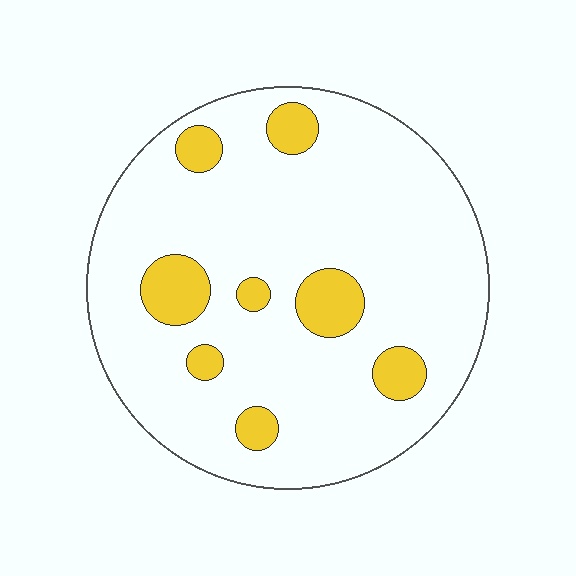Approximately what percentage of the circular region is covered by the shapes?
Approximately 15%.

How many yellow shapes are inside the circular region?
8.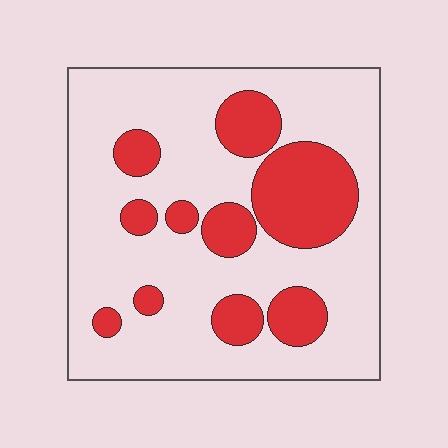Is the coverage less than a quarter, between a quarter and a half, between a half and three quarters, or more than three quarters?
Between a quarter and a half.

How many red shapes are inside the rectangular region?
10.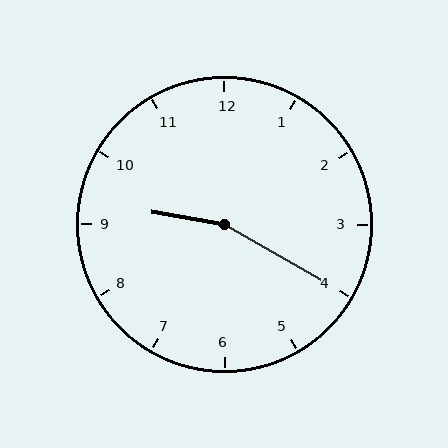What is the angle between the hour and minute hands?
Approximately 160 degrees.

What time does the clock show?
9:20.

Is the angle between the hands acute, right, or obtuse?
It is obtuse.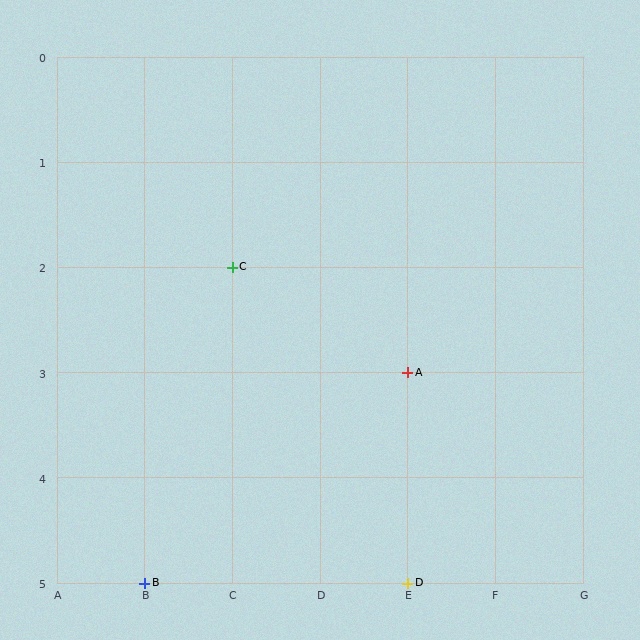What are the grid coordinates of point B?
Point B is at grid coordinates (B, 5).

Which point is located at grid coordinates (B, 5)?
Point B is at (B, 5).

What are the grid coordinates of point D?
Point D is at grid coordinates (E, 5).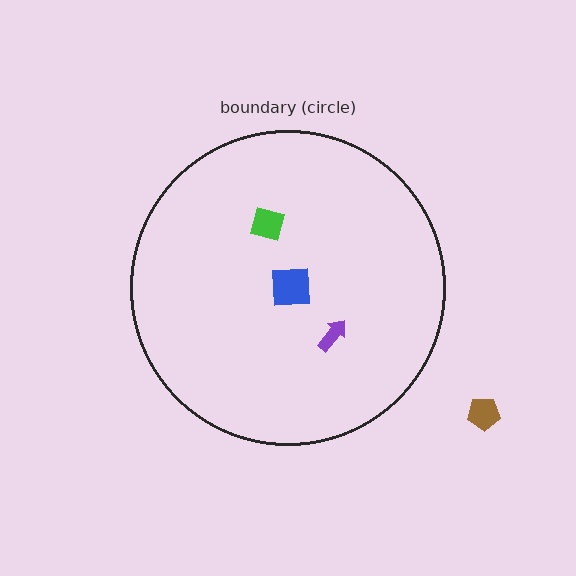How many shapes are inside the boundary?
3 inside, 1 outside.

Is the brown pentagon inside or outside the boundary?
Outside.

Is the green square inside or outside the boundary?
Inside.